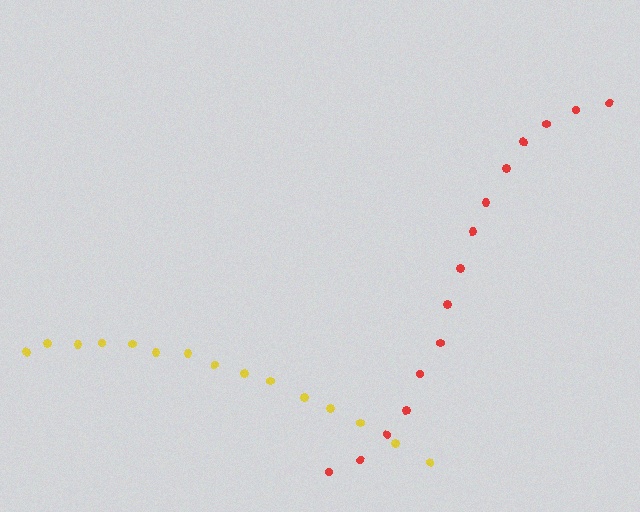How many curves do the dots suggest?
There are 2 distinct paths.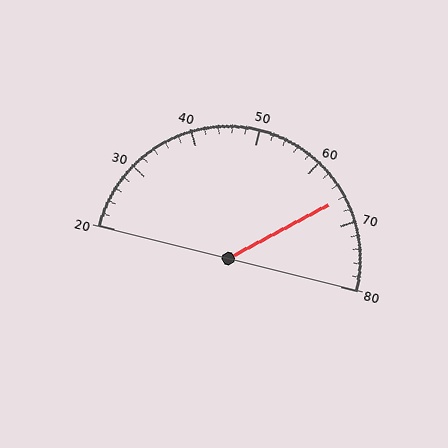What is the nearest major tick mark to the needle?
The nearest major tick mark is 70.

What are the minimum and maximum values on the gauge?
The gauge ranges from 20 to 80.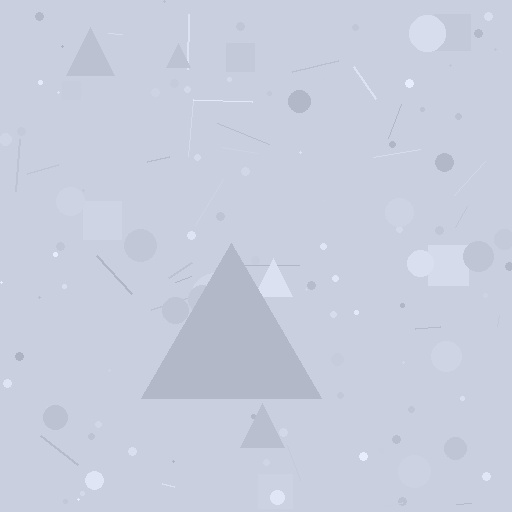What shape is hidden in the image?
A triangle is hidden in the image.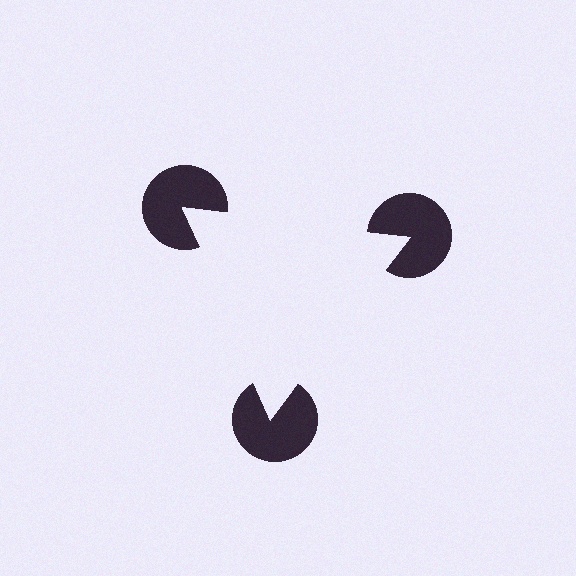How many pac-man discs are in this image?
There are 3 — one at each vertex of the illusory triangle.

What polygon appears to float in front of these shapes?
An illusory triangle — its edges are inferred from the aligned wedge cuts in the pac-man discs, not physically drawn.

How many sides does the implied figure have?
3 sides.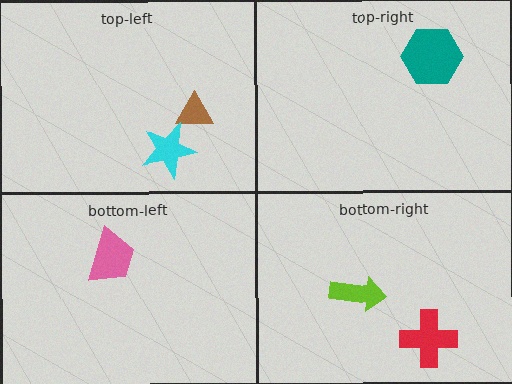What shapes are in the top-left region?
The brown triangle, the cyan star.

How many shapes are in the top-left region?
2.